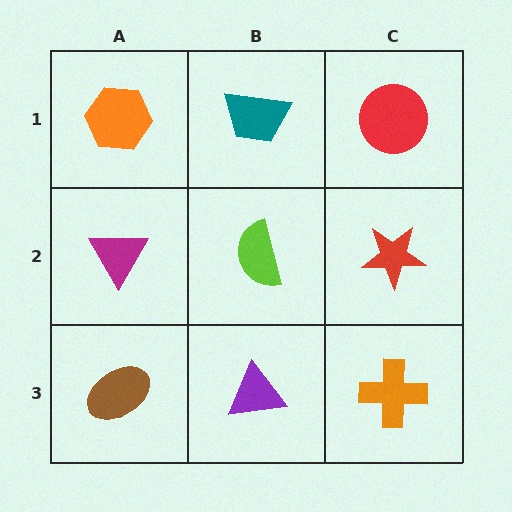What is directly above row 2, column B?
A teal trapezoid.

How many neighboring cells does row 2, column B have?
4.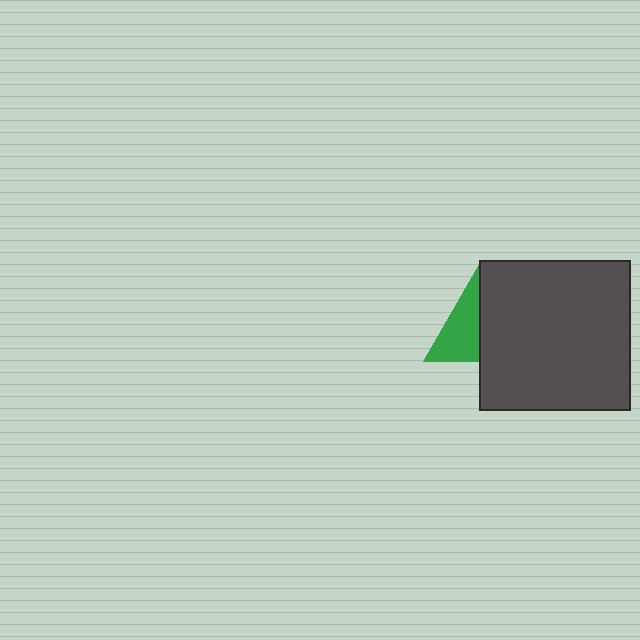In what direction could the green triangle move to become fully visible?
The green triangle could move left. That would shift it out from behind the dark gray square entirely.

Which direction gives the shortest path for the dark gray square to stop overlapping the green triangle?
Moving right gives the shortest separation.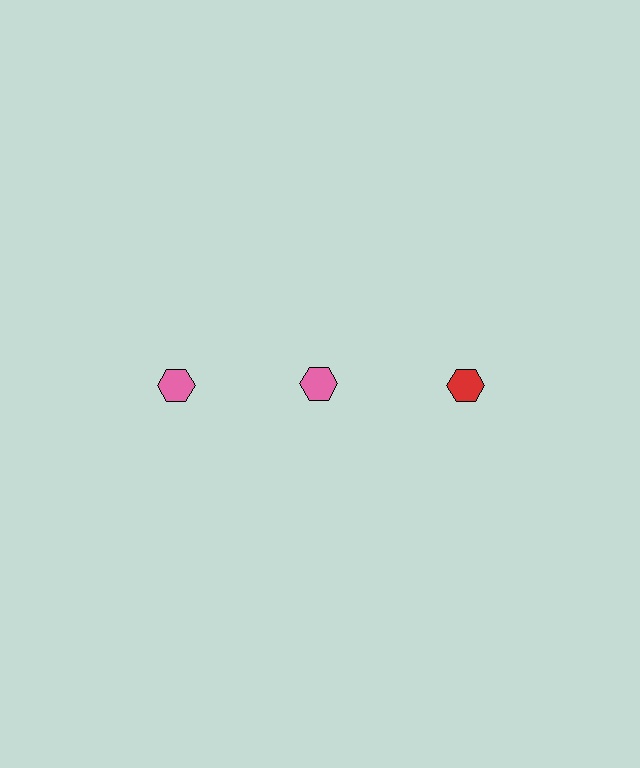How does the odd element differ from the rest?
It has a different color: red instead of pink.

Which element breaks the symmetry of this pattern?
The red hexagon in the top row, center column breaks the symmetry. All other shapes are pink hexagons.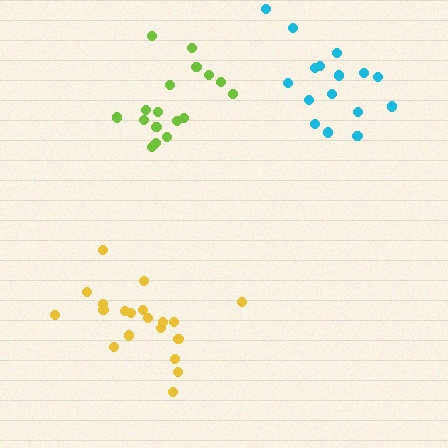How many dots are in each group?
Group 1: 17 dots, Group 2: 17 dots, Group 3: 20 dots (54 total).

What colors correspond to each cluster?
The clusters are colored: cyan, lime, yellow.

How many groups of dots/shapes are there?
There are 3 groups.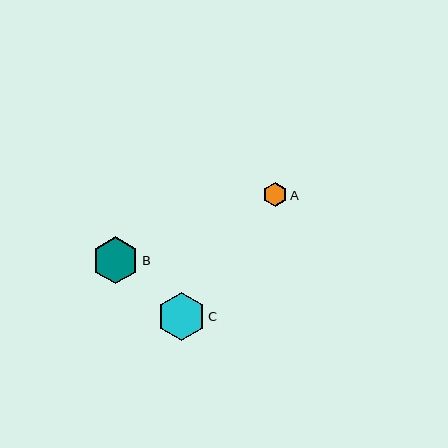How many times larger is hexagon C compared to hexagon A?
Hexagon C is approximately 2.0 times the size of hexagon A.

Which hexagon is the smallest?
Hexagon A is the smallest with a size of approximately 24 pixels.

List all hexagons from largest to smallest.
From largest to smallest: C, B, A.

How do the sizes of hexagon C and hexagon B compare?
Hexagon C and hexagon B are approximately the same size.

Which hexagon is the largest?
Hexagon C is the largest with a size of approximately 48 pixels.